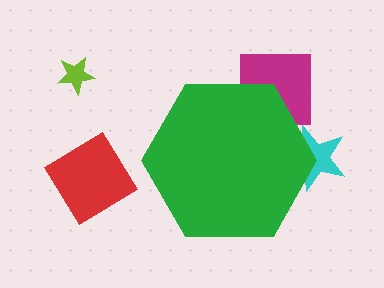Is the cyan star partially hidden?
Yes, the cyan star is partially hidden behind the green hexagon.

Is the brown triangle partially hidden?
No, the brown triangle is fully visible.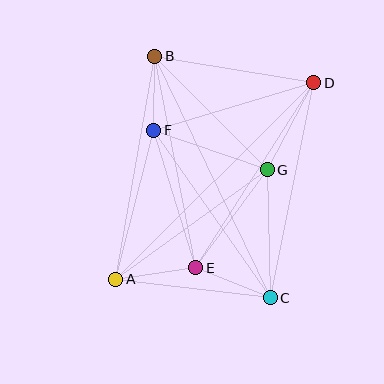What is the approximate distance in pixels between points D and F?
The distance between D and F is approximately 167 pixels.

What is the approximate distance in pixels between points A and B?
The distance between A and B is approximately 227 pixels.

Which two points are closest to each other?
Points B and F are closest to each other.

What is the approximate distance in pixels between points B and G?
The distance between B and G is approximately 160 pixels.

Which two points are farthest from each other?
Points A and D are farthest from each other.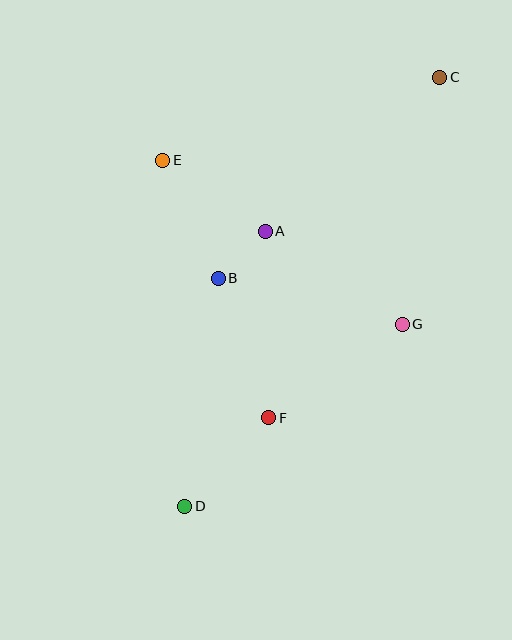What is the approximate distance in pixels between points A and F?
The distance between A and F is approximately 186 pixels.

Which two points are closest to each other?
Points A and B are closest to each other.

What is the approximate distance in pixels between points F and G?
The distance between F and G is approximately 163 pixels.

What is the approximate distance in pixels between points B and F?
The distance between B and F is approximately 148 pixels.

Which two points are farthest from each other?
Points C and D are farthest from each other.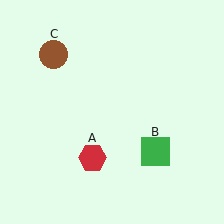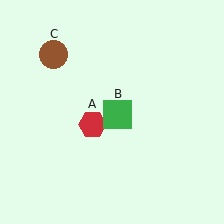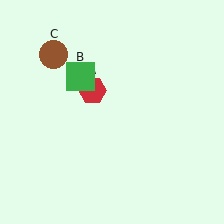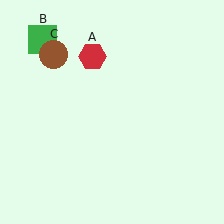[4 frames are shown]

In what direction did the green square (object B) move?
The green square (object B) moved up and to the left.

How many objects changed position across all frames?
2 objects changed position: red hexagon (object A), green square (object B).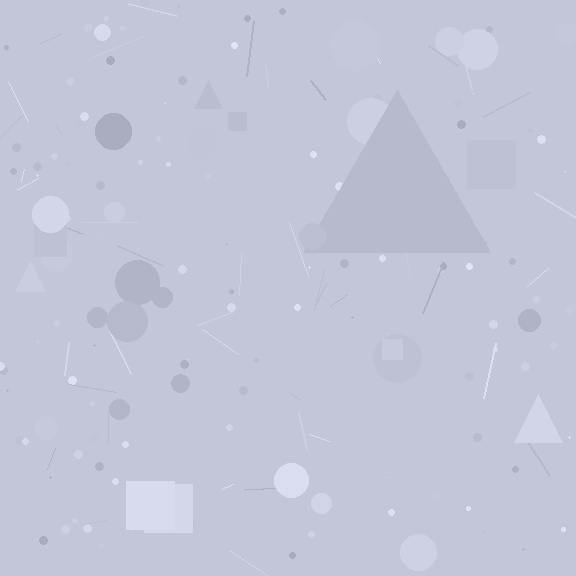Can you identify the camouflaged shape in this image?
The camouflaged shape is a triangle.